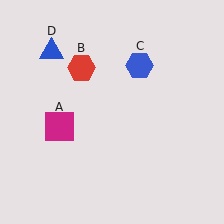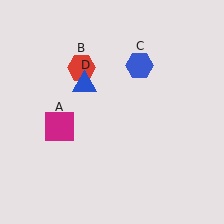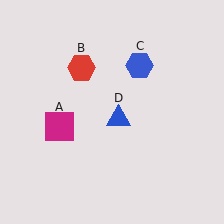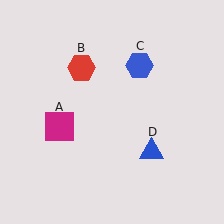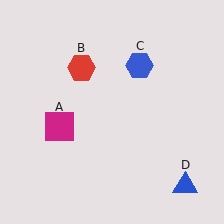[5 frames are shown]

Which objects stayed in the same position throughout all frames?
Magenta square (object A) and red hexagon (object B) and blue hexagon (object C) remained stationary.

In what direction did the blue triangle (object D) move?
The blue triangle (object D) moved down and to the right.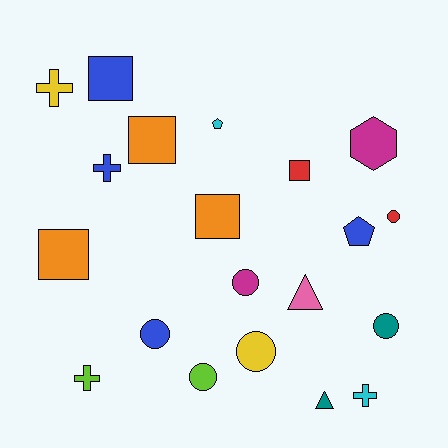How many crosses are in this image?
There are 4 crosses.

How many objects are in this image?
There are 20 objects.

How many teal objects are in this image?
There are 2 teal objects.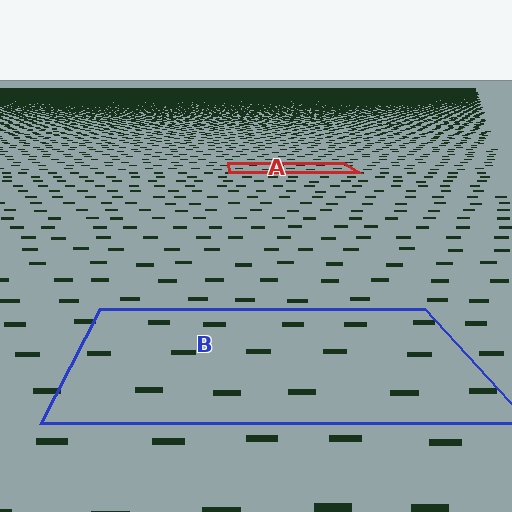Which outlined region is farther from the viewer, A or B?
Region A is farther from the viewer — the texture elements inside it appear smaller and more densely packed.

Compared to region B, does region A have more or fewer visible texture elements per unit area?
Region A has more texture elements per unit area — they are packed more densely because it is farther away.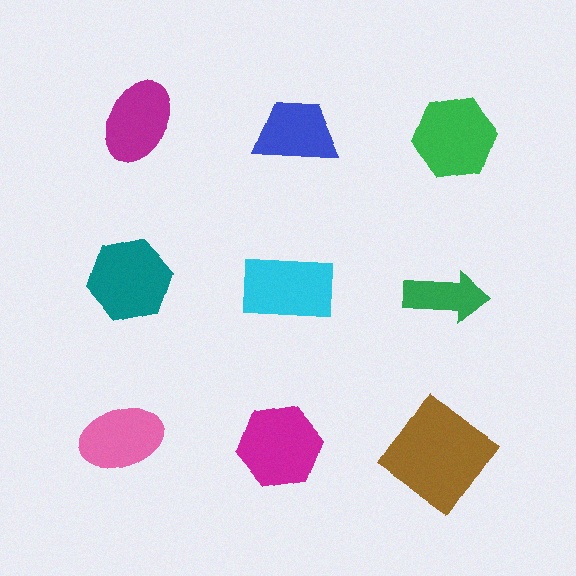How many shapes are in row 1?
3 shapes.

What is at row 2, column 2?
A cyan rectangle.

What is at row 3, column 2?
A magenta hexagon.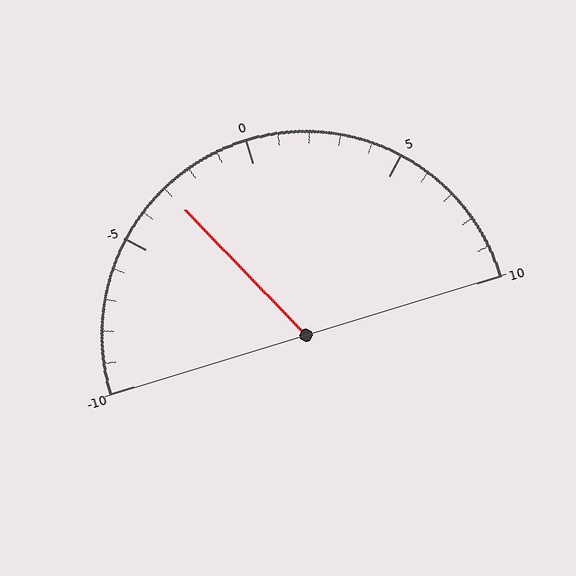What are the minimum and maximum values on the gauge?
The gauge ranges from -10 to 10.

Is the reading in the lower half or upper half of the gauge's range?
The reading is in the lower half of the range (-10 to 10).